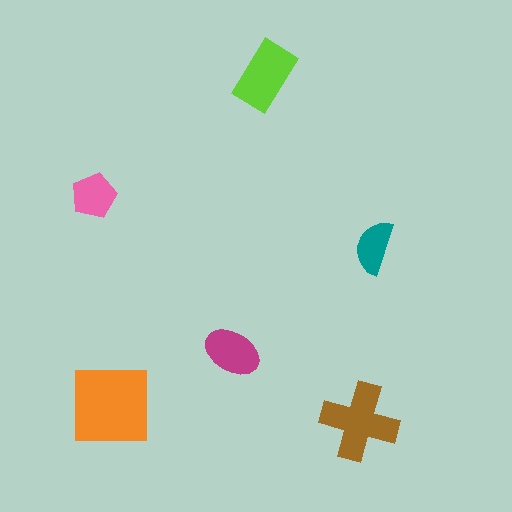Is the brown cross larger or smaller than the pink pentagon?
Larger.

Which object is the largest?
The orange square.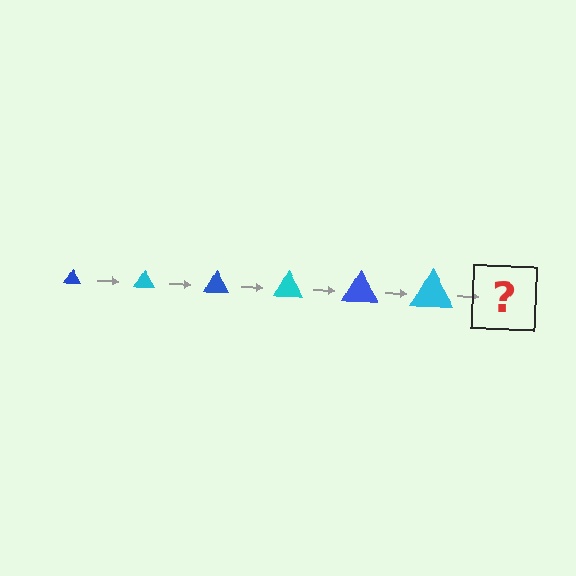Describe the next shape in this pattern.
It should be a blue triangle, larger than the previous one.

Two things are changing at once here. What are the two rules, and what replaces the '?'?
The two rules are that the triangle grows larger each step and the color cycles through blue and cyan. The '?' should be a blue triangle, larger than the previous one.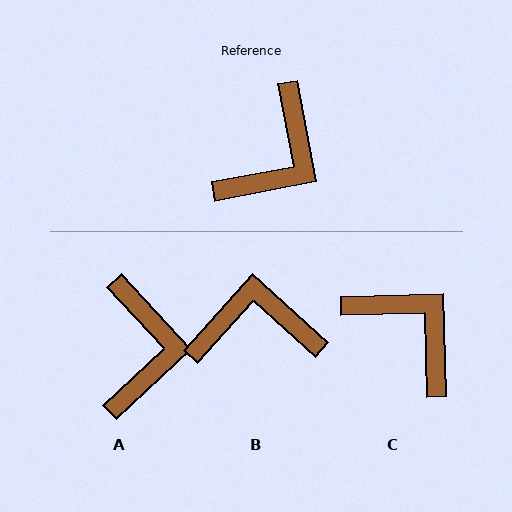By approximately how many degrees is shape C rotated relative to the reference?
Approximately 81 degrees counter-clockwise.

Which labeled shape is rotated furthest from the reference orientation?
B, about 127 degrees away.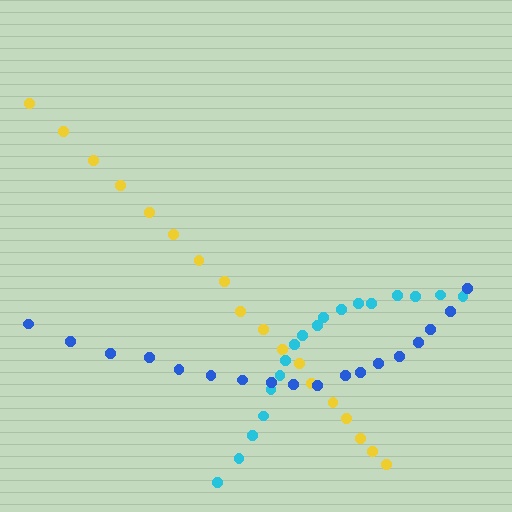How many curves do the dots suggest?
There are 3 distinct paths.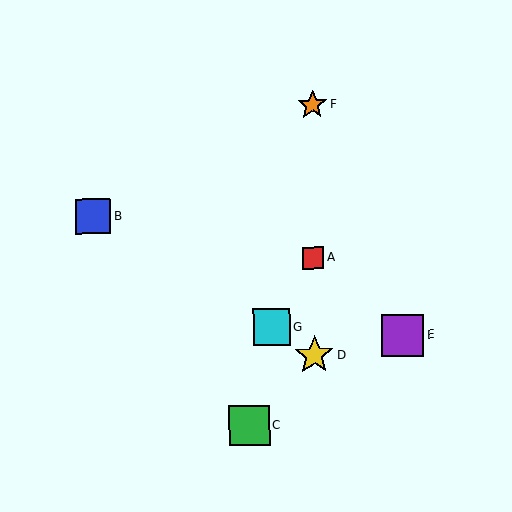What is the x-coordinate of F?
Object F is at x≈312.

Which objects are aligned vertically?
Objects A, D, F are aligned vertically.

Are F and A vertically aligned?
Yes, both are at x≈312.